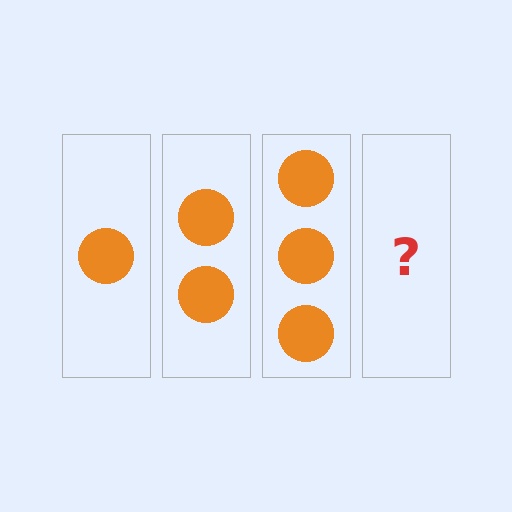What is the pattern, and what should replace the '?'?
The pattern is that each step adds one more circle. The '?' should be 4 circles.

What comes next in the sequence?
The next element should be 4 circles.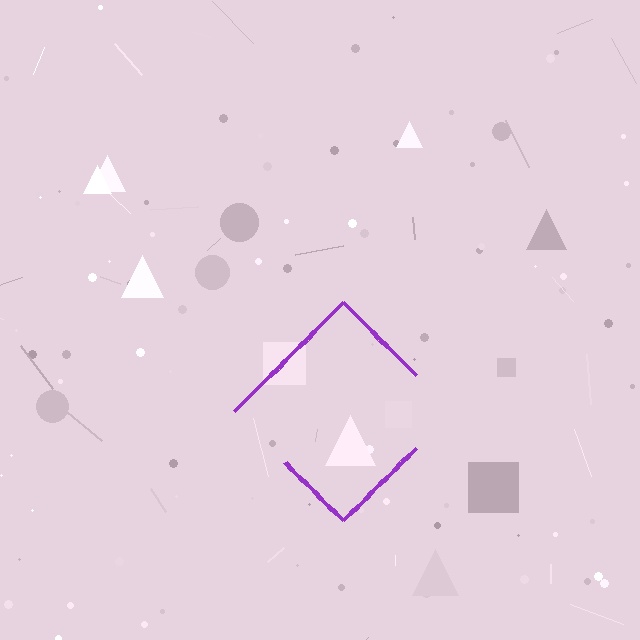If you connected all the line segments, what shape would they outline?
They would outline a diamond.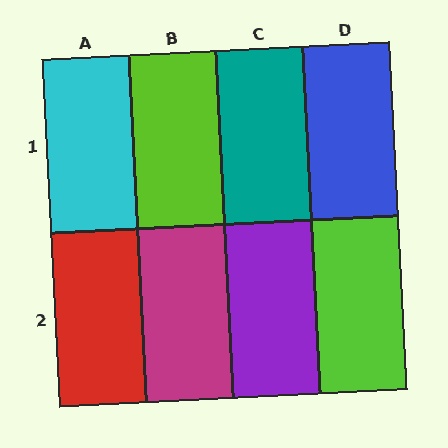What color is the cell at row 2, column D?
Lime.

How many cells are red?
1 cell is red.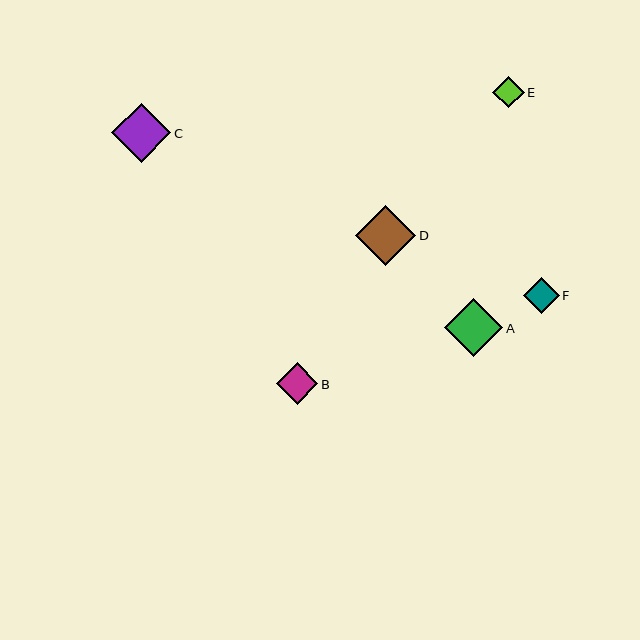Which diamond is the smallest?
Diamond E is the smallest with a size of approximately 31 pixels.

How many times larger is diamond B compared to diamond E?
Diamond B is approximately 1.3 times the size of diamond E.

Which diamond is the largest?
Diamond D is the largest with a size of approximately 60 pixels.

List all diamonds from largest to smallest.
From largest to smallest: D, C, A, B, F, E.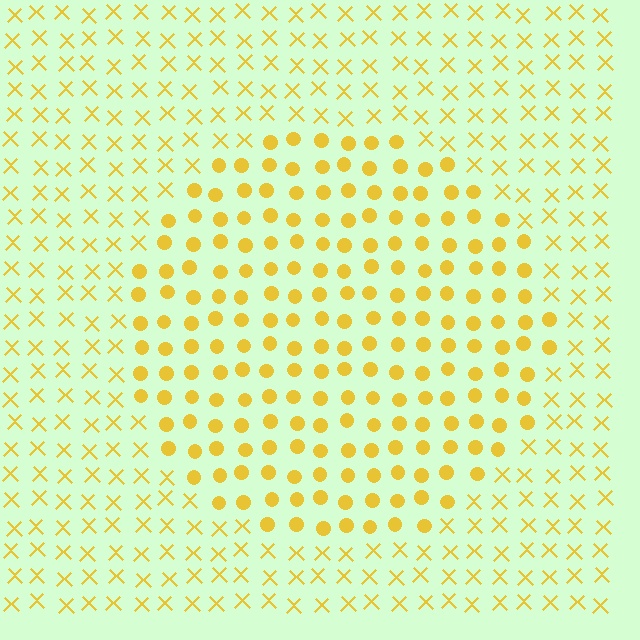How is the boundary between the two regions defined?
The boundary is defined by a change in element shape: circles inside vs. X marks outside. All elements share the same color and spacing.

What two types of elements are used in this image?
The image uses circles inside the circle region and X marks outside it.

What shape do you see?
I see a circle.